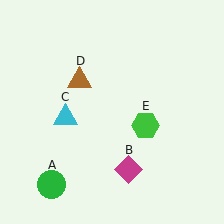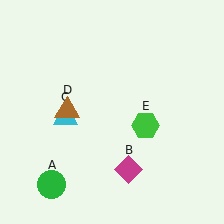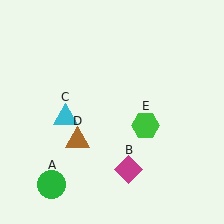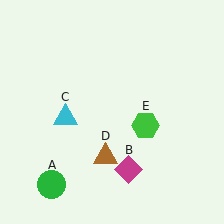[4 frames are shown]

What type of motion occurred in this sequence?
The brown triangle (object D) rotated counterclockwise around the center of the scene.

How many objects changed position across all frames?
1 object changed position: brown triangle (object D).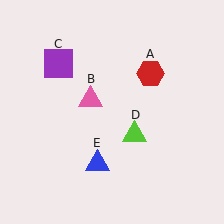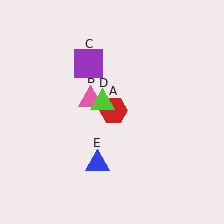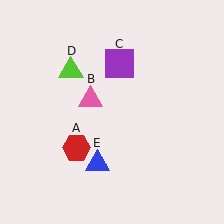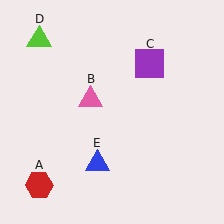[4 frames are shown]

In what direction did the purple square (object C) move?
The purple square (object C) moved right.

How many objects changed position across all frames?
3 objects changed position: red hexagon (object A), purple square (object C), lime triangle (object D).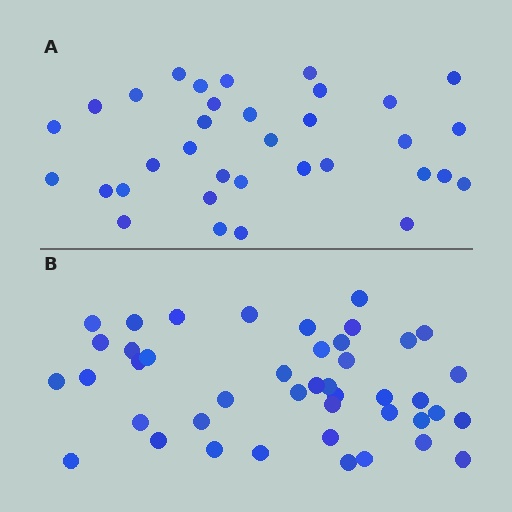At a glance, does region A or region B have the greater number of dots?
Region B (the bottom region) has more dots.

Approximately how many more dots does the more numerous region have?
Region B has roughly 8 or so more dots than region A.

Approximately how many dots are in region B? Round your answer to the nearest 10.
About 40 dots. (The exact count is 43, which rounds to 40.)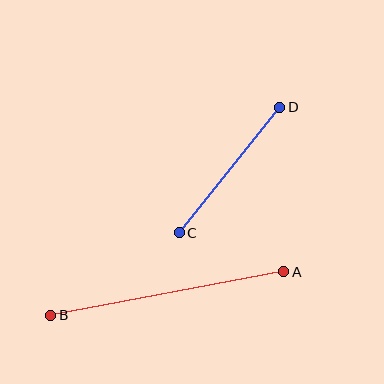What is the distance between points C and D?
The distance is approximately 161 pixels.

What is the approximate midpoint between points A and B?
The midpoint is at approximately (167, 294) pixels.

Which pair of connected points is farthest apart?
Points A and B are farthest apart.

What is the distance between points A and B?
The distance is approximately 237 pixels.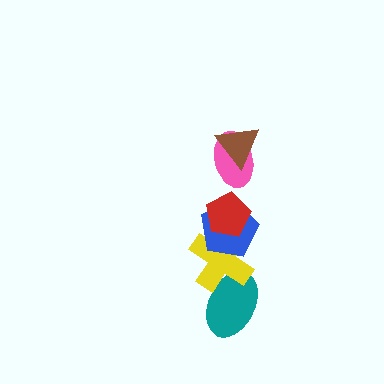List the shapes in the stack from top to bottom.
From top to bottom: the brown triangle, the pink ellipse, the red pentagon, the blue pentagon, the yellow cross, the teal ellipse.